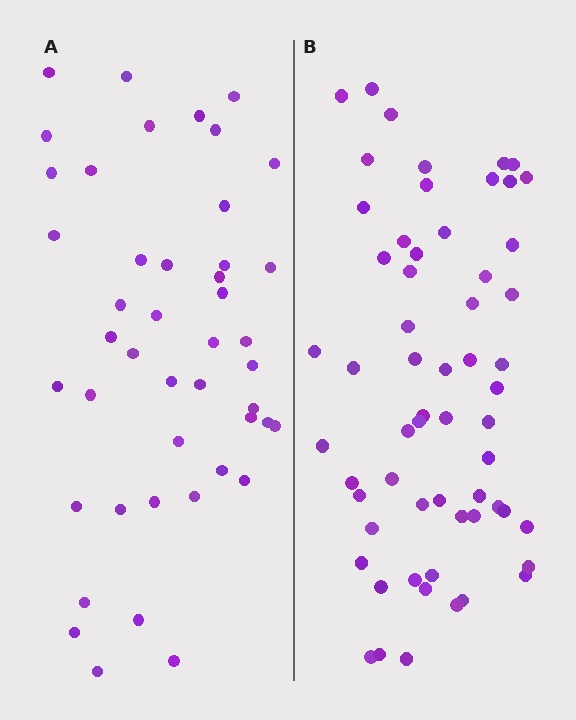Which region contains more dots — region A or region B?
Region B (the right region) has more dots.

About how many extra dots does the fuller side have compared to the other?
Region B has approximately 15 more dots than region A.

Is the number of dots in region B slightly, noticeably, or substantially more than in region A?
Region B has noticeably more, but not dramatically so. The ratio is roughly 1.3 to 1.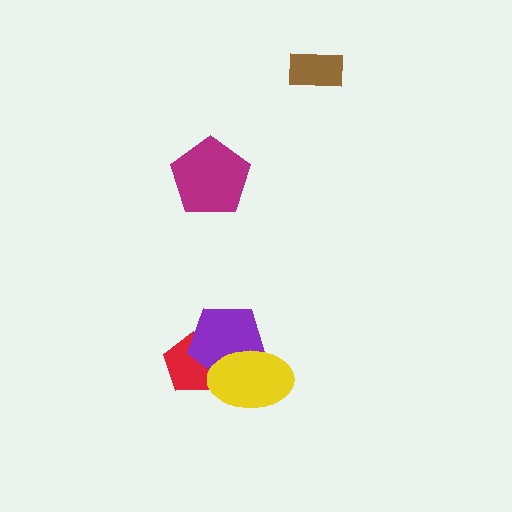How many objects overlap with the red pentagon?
2 objects overlap with the red pentagon.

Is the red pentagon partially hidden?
Yes, it is partially covered by another shape.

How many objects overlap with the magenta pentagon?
0 objects overlap with the magenta pentagon.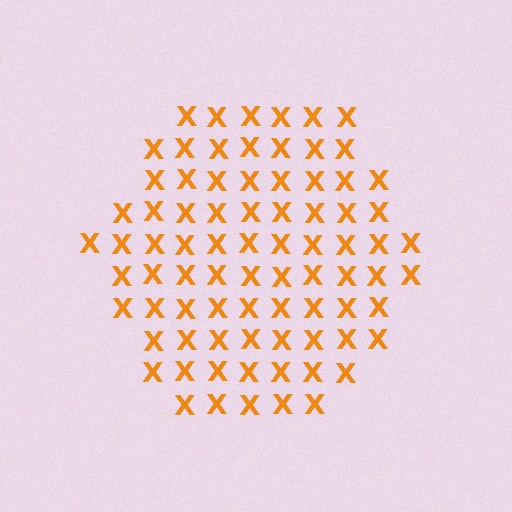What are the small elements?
The small elements are letter X's.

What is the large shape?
The large shape is a hexagon.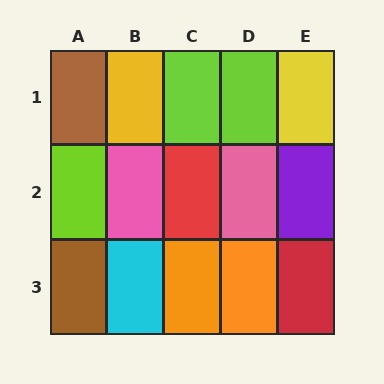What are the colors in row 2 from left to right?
Lime, pink, red, pink, purple.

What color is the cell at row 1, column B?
Yellow.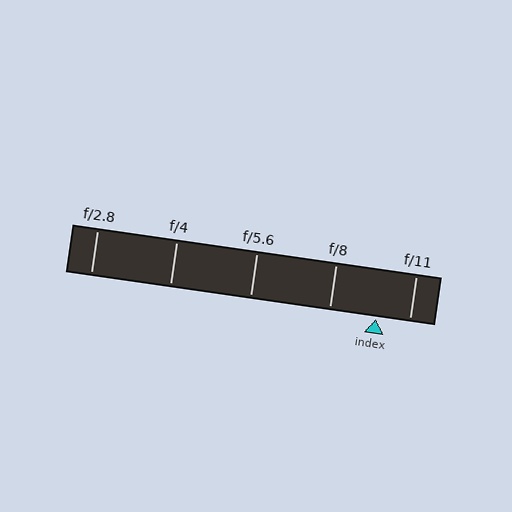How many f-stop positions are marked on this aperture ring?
There are 5 f-stop positions marked.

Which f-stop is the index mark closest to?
The index mark is closest to f/11.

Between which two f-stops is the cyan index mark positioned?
The index mark is between f/8 and f/11.